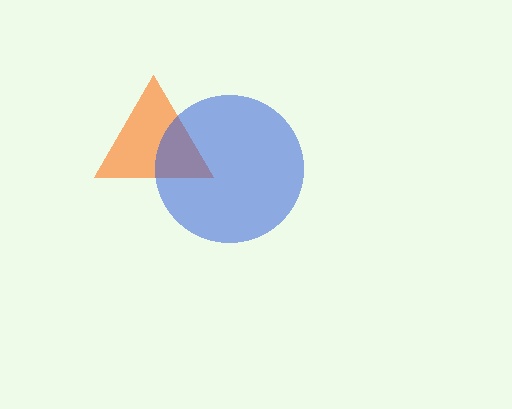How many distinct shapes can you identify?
There are 2 distinct shapes: an orange triangle, a blue circle.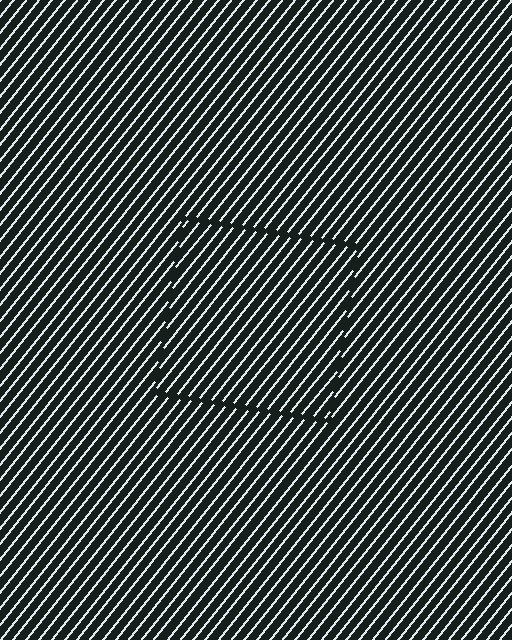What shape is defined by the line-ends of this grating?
An illusory square. The interior of the shape contains the same grating, shifted by half a period — the contour is defined by the phase discontinuity where line-ends from the inner and outer gratings abut.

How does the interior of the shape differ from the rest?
The interior of the shape contains the same grating, shifted by half a period — the contour is defined by the phase discontinuity where line-ends from the inner and outer gratings abut.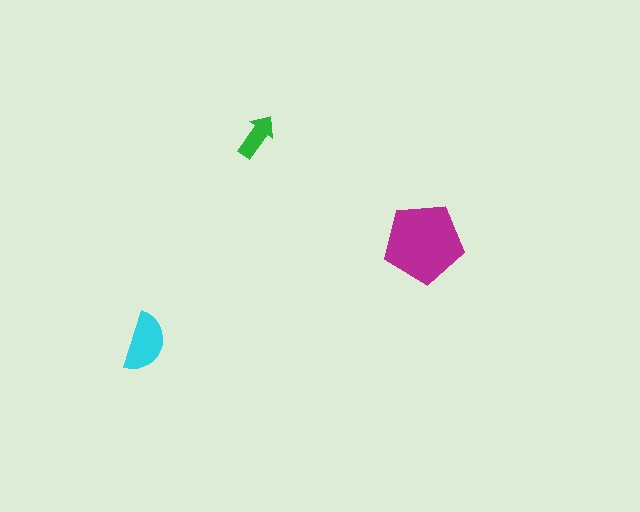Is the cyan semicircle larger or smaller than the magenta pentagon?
Smaller.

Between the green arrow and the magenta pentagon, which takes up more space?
The magenta pentagon.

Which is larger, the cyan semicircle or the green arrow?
The cyan semicircle.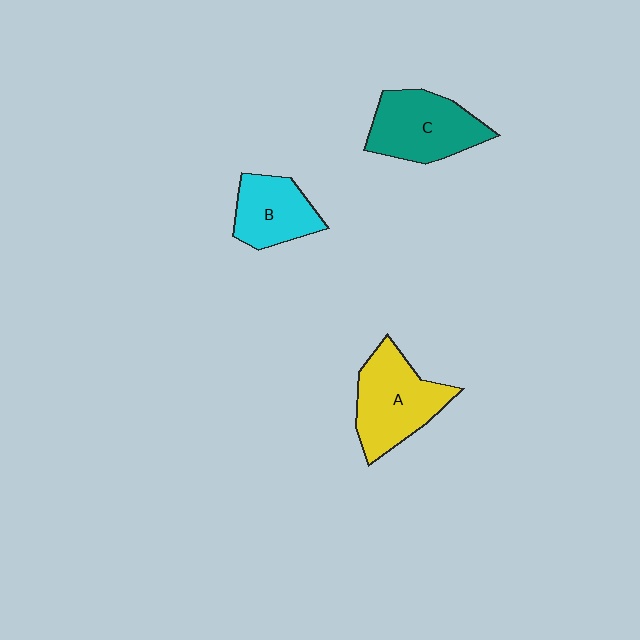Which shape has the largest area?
Shape A (yellow).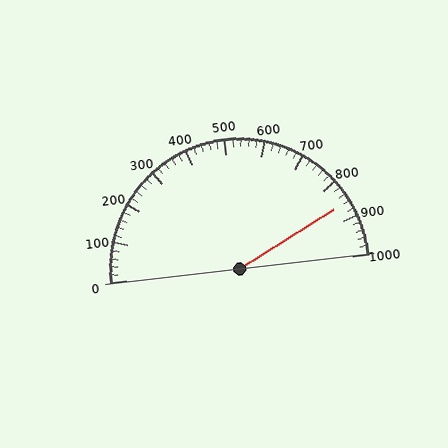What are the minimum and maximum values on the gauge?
The gauge ranges from 0 to 1000.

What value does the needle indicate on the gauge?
The needle indicates approximately 860.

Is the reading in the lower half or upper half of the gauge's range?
The reading is in the upper half of the range (0 to 1000).